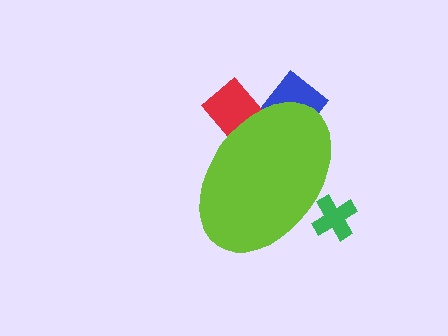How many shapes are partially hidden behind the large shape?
3 shapes are partially hidden.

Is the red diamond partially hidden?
Yes, the red diamond is partially hidden behind the lime ellipse.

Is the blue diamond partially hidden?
Yes, the blue diamond is partially hidden behind the lime ellipse.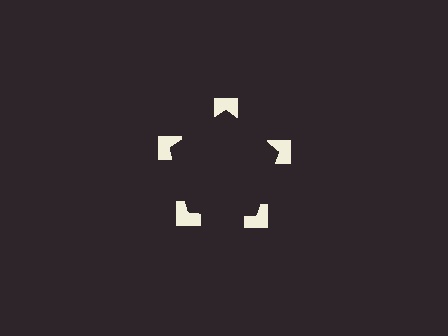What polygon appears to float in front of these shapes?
An illusory pentagon — its edges are inferred from the aligned wedge cuts in the notched squares, not physically drawn.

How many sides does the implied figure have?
5 sides.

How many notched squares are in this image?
There are 5 — one at each vertex of the illusory pentagon.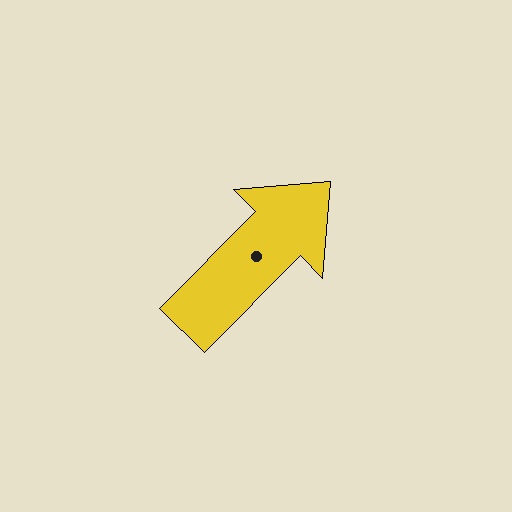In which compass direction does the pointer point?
Northeast.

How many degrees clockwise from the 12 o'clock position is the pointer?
Approximately 45 degrees.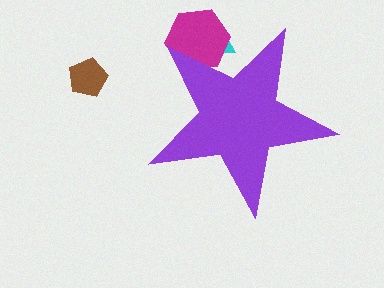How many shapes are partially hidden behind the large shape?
2 shapes are partially hidden.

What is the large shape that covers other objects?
A purple star.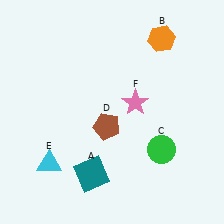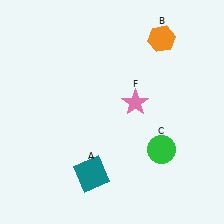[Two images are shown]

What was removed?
The brown pentagon (D), the cyan triangle (E) were removed in Image 2.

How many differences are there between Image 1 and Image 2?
There are 2 differences between the two images.